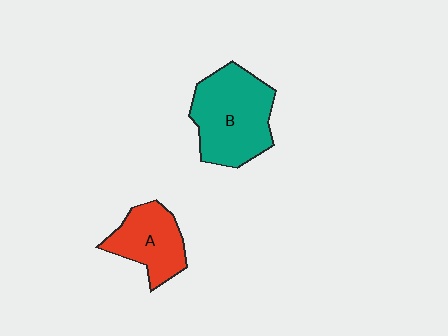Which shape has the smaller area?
Shape A (red).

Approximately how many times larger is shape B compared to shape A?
Approximately 1.5 times.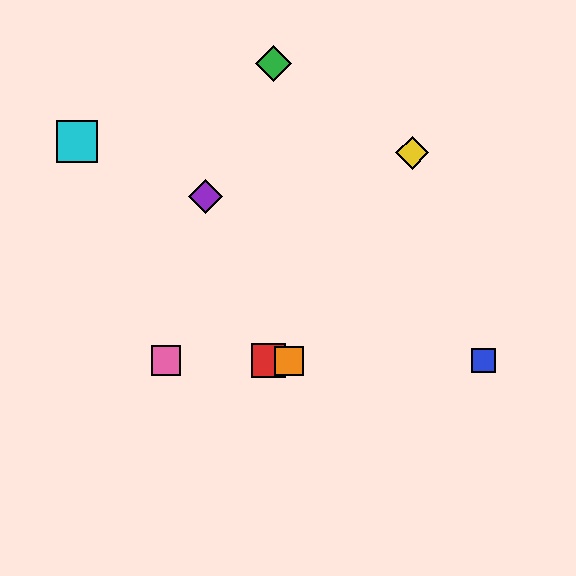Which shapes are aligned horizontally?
The red square, the blue square, the orange square, the pink square are aligned horizontally.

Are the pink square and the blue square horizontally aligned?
Yes, both are at y≈361.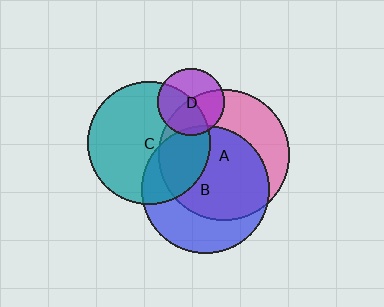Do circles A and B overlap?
Yes.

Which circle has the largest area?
Circle A (pink).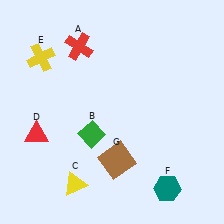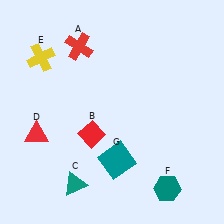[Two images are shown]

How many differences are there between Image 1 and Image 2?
There are 3 differences between the two images.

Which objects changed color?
B changed from green to red. C changed from yellow to teal. G changed from brown to teal.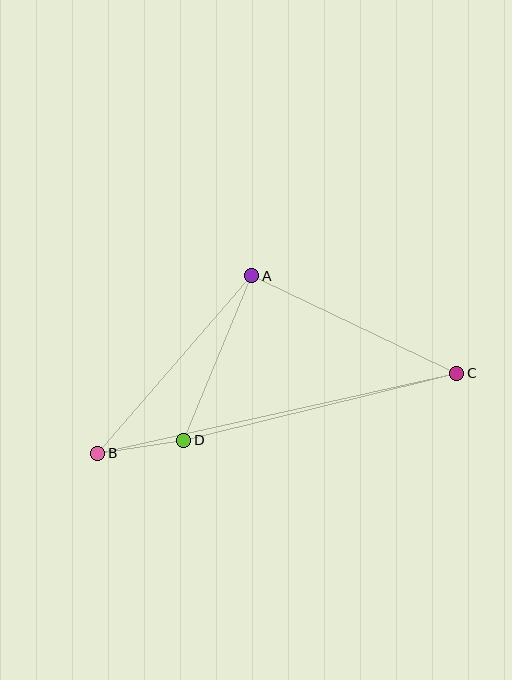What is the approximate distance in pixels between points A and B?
The distance between A and B is approximately 235 pixels.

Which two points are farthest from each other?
Points B and C are farthest from each other.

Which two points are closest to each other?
Points B and D are closest to each other.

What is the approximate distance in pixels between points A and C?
The distance between A and C is approximately 227 pixels.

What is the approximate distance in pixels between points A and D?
The distance between A and D is approximately 178 pixels.